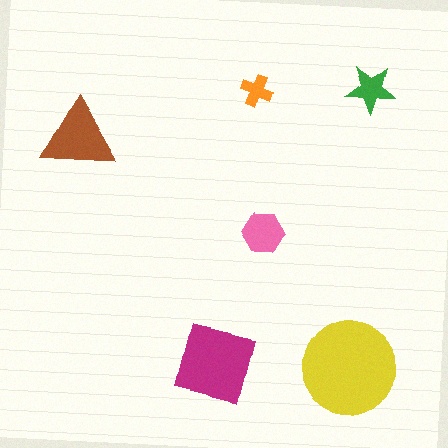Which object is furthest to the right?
The green star is rightmost.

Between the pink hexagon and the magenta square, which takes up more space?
The magenta square.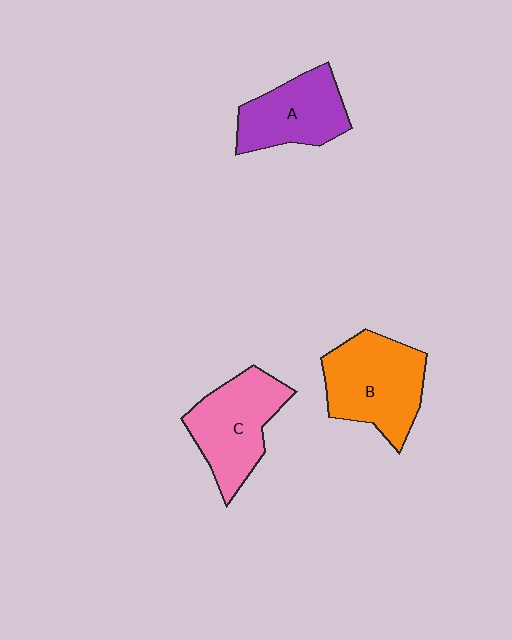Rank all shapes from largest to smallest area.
From largest to smallest: B (orange), C (pink), A (purple).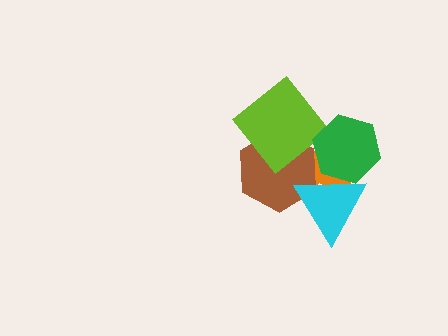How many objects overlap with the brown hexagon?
3 objects overlap with the brown hexagon.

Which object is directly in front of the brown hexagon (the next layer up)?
The cyan triangle is directly in front of the brown hexagon.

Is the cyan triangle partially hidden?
Yes, it is partially covered by another shape.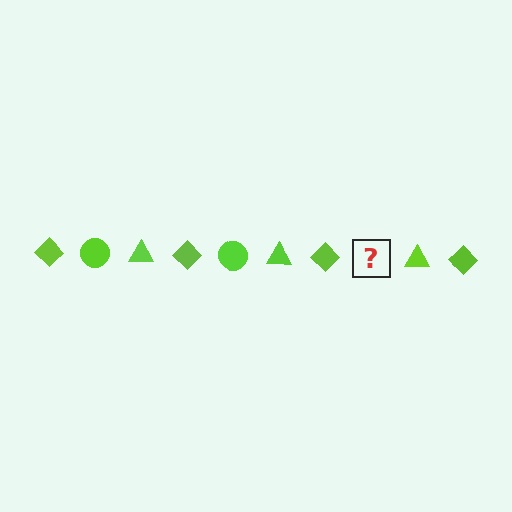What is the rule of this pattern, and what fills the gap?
The rule is that the pattern cycles through diamond, circle, triangle shapes in lime. The gap should be filled with a lime circle.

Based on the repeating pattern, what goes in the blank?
The blank should be a lime circle.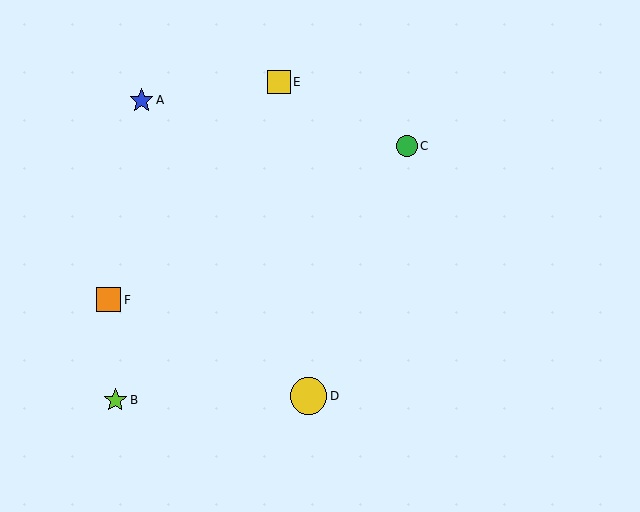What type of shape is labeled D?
Shape D is a yellow circle.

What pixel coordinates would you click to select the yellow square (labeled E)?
Click at (279, 82) to select the yellow square E.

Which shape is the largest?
The yellow circle (labeled D) is the largest.